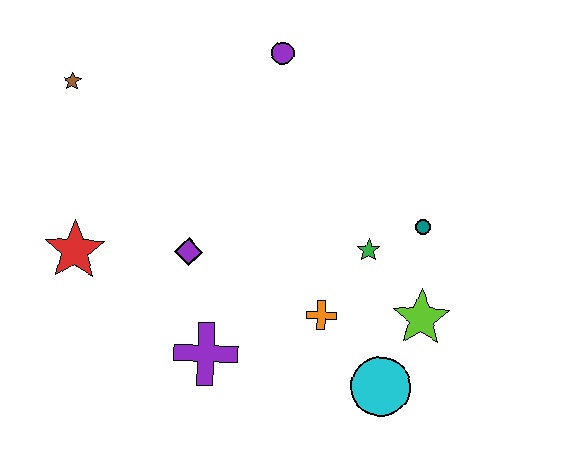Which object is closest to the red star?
The purple diamond is closest to the red star.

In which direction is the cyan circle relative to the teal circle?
The cyan circle is below the teal circle.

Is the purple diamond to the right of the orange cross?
No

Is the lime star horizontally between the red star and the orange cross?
No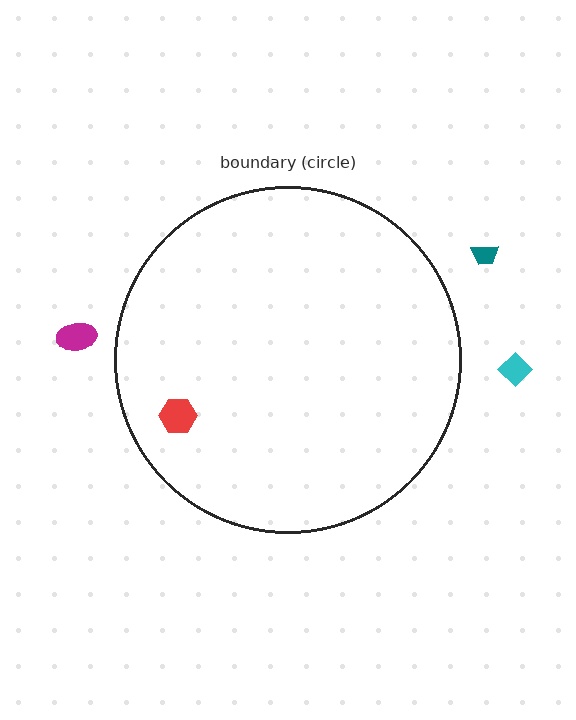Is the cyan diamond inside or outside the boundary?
Outside.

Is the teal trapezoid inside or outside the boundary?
Outside.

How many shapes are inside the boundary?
1 inside, 3 outside.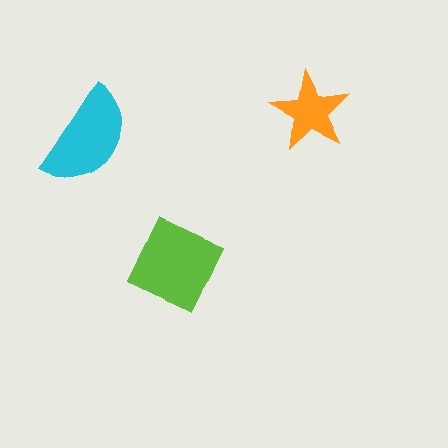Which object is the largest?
The lime diamond.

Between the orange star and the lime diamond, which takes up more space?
The lime diamond.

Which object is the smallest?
The orange star.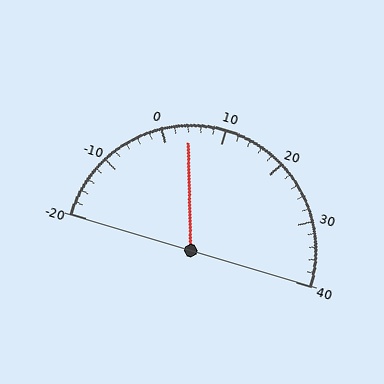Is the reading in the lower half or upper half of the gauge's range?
The reading is in the lower half of the range (-20 to 40).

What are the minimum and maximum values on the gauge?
The gauge ranges from -20 to 40.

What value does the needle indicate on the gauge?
The needle indicates approximately 4.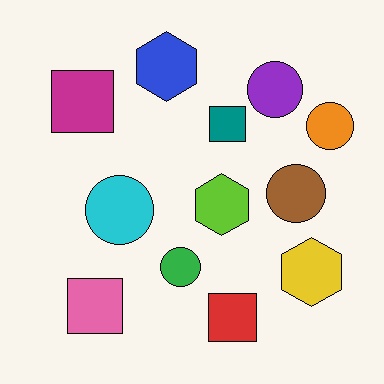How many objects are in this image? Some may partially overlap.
There are 12 objects.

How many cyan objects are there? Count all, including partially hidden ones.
There is 1 cyan object.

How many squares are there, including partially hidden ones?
There are 4 squares.